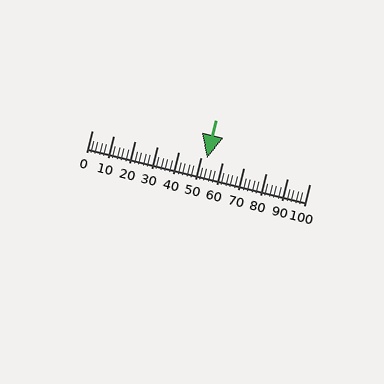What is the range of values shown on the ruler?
The ruler shows values from 0 to 100.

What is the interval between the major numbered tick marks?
The major tick marks are spaced 10 units apart.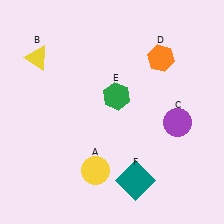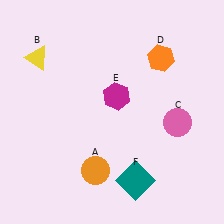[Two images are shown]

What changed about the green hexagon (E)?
In Image 1, E is green. In Image 2, it changed to magenta.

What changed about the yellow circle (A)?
In Image 1, A is yellow. In Image 2, it changed to orange.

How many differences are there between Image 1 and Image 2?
There are 3 differences between the two images.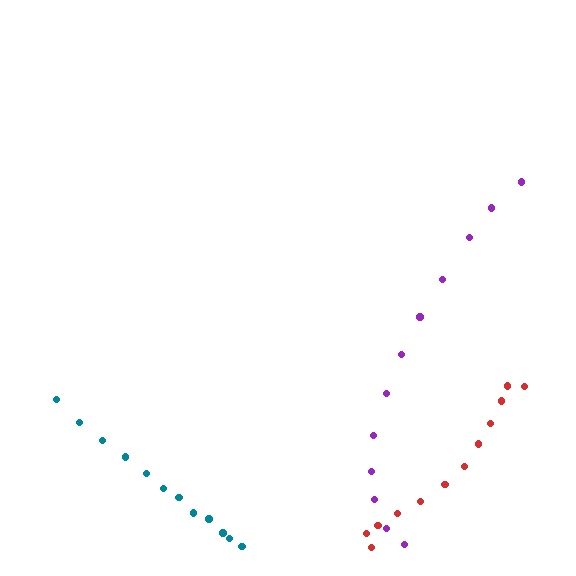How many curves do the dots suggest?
There are 3 distinct paths.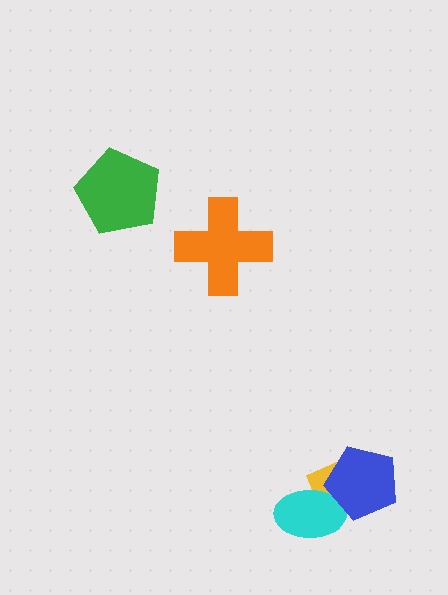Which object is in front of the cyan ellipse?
The blue pentagon is in front of the cyan ellipse.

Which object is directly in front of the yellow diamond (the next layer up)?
The cyan ellipse is directly in front of the yellow diamond.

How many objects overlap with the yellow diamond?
2 objects overlap with the yellow diamond.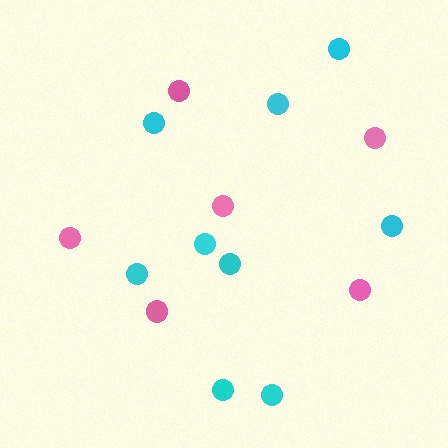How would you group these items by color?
There are 2 groups: one group of pink circles (6) and one group of cyan circles (9).